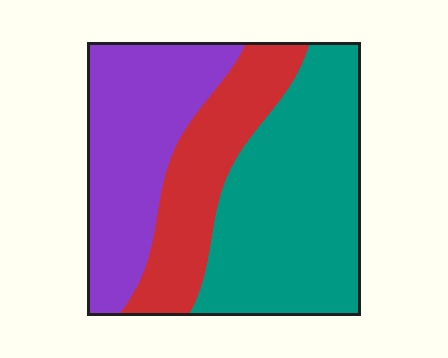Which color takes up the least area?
Red, at roughly 25%.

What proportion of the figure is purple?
Purple takes up about one third (1/3) of the figure.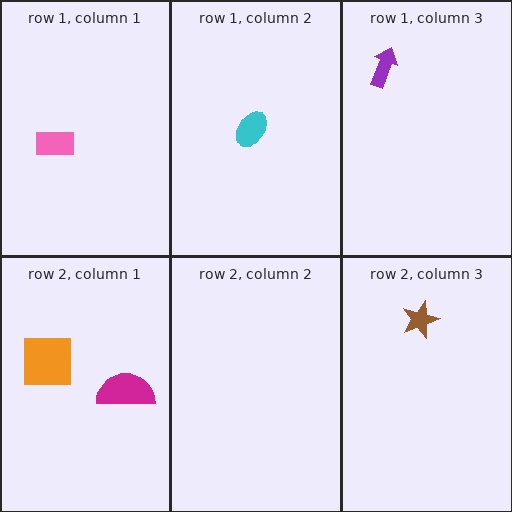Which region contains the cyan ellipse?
The row 1, column 2 region.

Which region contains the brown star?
The row 2, column 3 region.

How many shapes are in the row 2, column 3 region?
1.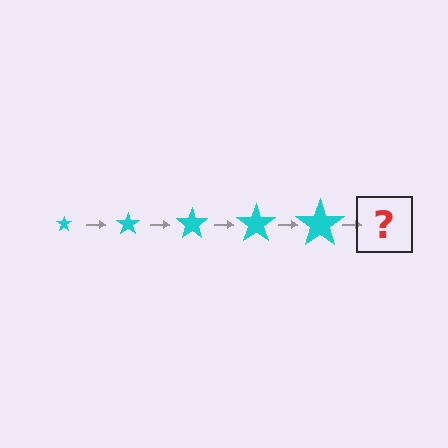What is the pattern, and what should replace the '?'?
The pattern is that the star gets progressively larger each step. The '?' should be a cyan star, larger than the previous one.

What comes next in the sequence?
The next element should be a cyan star, larger than the previous one.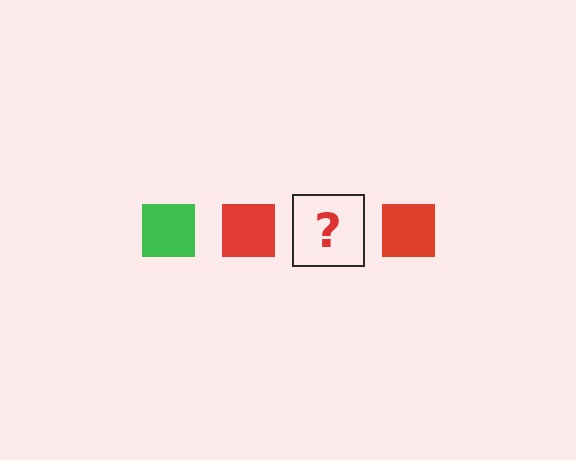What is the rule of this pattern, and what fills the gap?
The rule is that the pattern cycles through green, red squares. The gap should be filled with a green square.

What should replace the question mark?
The question mark should be replaced with a green square.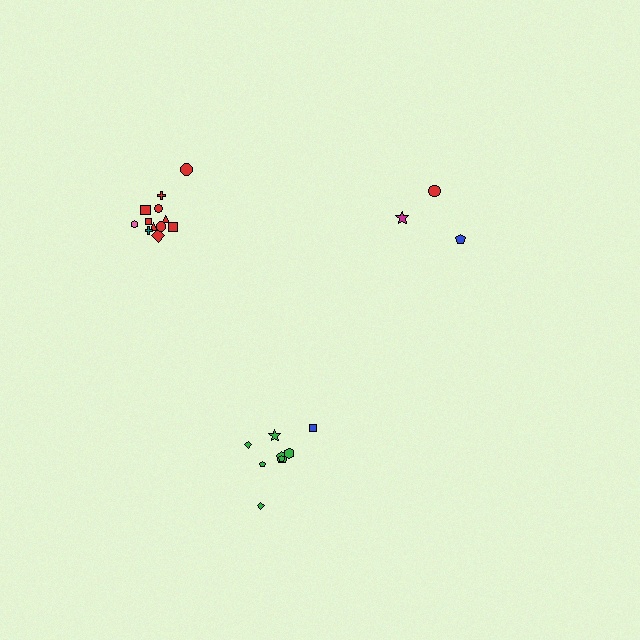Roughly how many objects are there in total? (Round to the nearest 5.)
Roughly 25 objects in total.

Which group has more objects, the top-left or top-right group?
The top-left group.